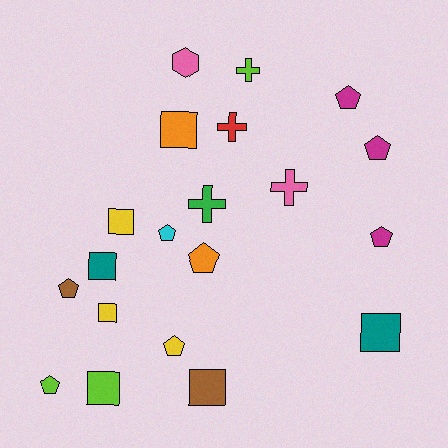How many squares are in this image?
There are 7 squares.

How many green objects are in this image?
There is 1 green object.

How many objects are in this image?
There are 20 objects.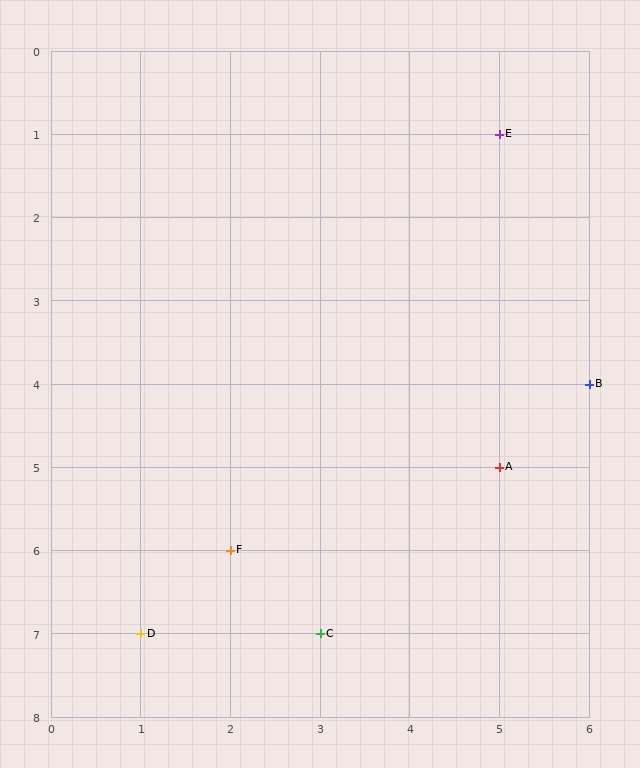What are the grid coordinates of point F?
Point F is at grid coordinates (2, 6).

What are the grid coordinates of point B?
Point B is at grid coordinates (6, 4).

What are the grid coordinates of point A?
Point A is at grid coordinates (5, 5).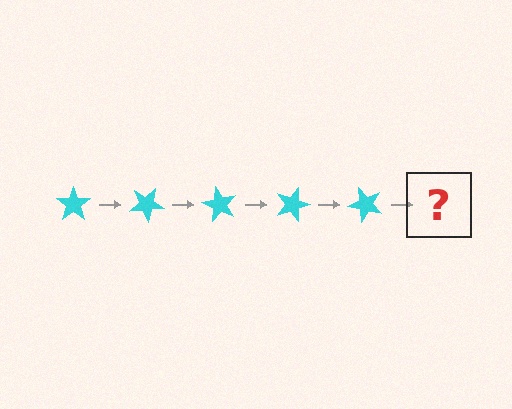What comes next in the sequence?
The next element should be a cyan star rotated 150 degrees.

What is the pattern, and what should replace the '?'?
The pattern is that the star rotates 30 degrees each step. The '?' should be a cyan star rotated 150 degrees.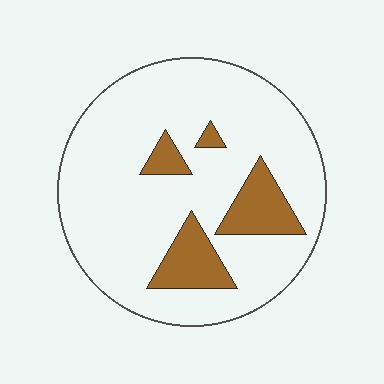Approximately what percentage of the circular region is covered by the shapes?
Approximately 15%.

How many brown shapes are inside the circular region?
4.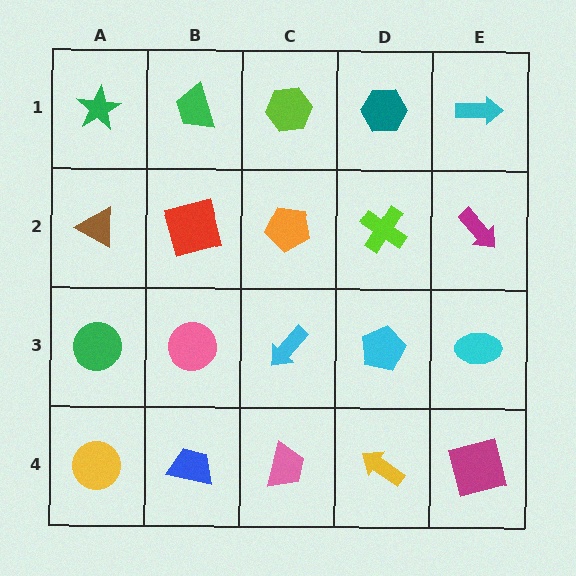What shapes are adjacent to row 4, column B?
A pink circle (row 3, column B), a yellow circle (row 4, column A), a pink trapezoid (row 4, column C).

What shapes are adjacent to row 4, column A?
A green circle (row 3, column A), a blue trapezoid (row 4, column B).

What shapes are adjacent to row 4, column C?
A cyan arrow (row 3, column C), a blue trapezoid (row 4, column B), a yellow arrow (row 4, column D).